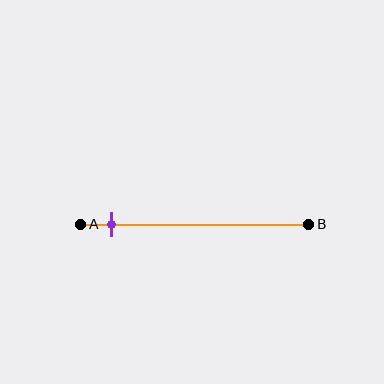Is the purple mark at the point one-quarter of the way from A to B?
No, the mark is at about 15% from A, not at the 25% one-quarter point.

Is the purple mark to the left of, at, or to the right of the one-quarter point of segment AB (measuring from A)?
The purple mark is to the left of the one-quarter point of segment AB.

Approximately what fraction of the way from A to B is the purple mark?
The purple mark is approximately 15% of the way from A to B.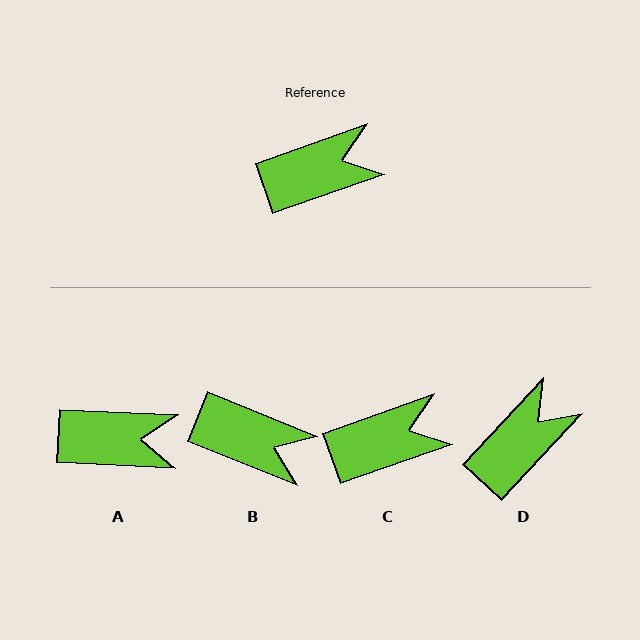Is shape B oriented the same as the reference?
No, it is off by about 41 degrees.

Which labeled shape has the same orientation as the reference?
C.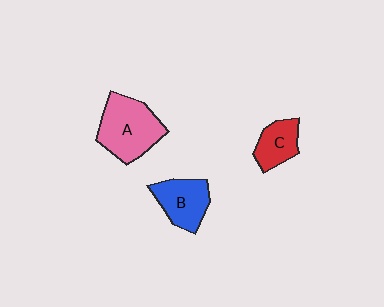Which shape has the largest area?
Shape A (pink).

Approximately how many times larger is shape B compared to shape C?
Approximately 1.3 times.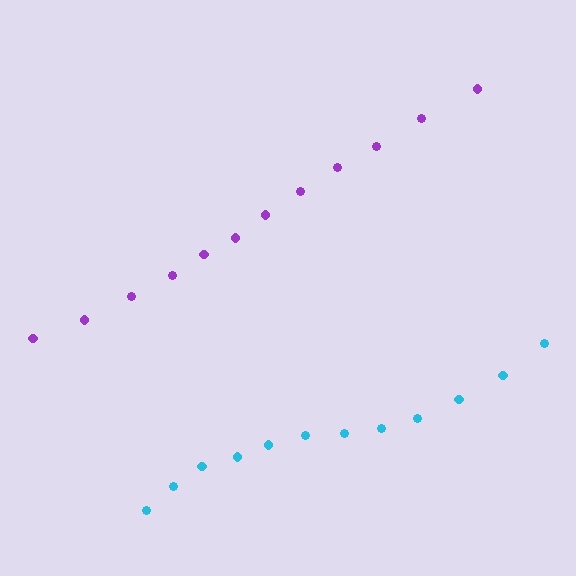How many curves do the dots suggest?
There are 2 distinct paths.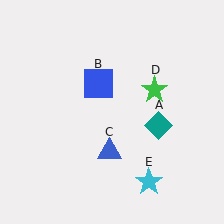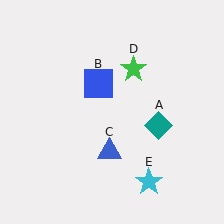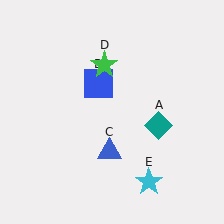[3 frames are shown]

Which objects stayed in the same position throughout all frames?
Teal diamond (object A) and blue square (object B) and blue triangle (object C) and cyan star (object E) remained stationary.